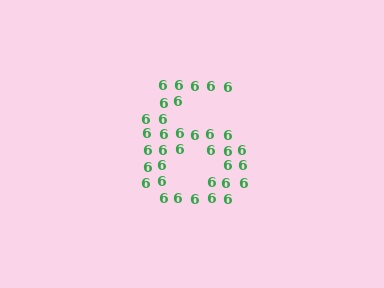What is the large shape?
The large shape is the digit 6.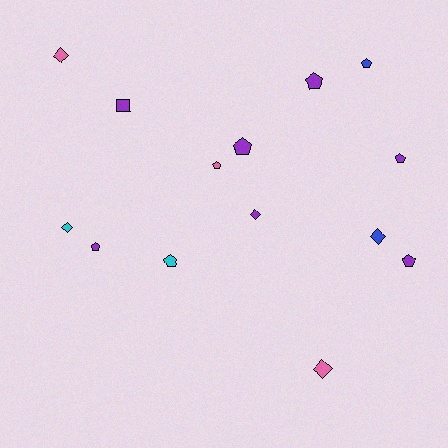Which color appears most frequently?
Purple, with 7 objects.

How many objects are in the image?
There are 14 objects.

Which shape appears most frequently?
Pentagon, with 8 objects.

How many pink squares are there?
There are no pink squares.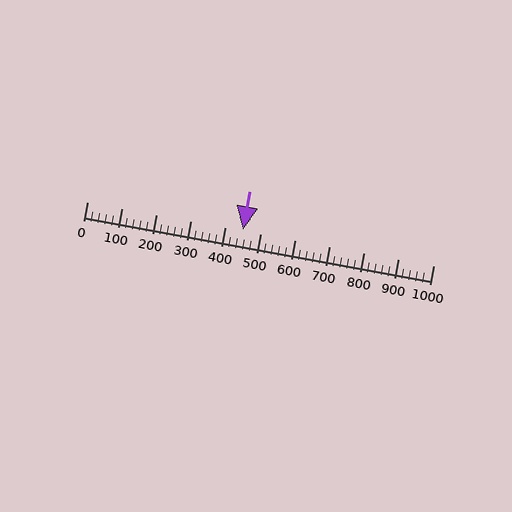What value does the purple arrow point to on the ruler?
The purple arrow points to approximately 452.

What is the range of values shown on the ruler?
The ruler shows values from 0 to 1000.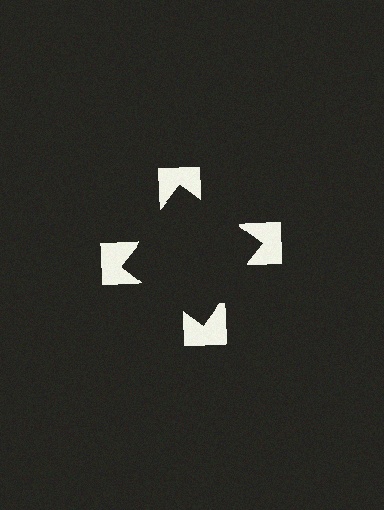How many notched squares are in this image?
There are 4 — one at each vertex of the illusory square.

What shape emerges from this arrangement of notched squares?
An illusory square — its edges are inferred from the aligned wedge cuts in the notched squares, not physically drawn.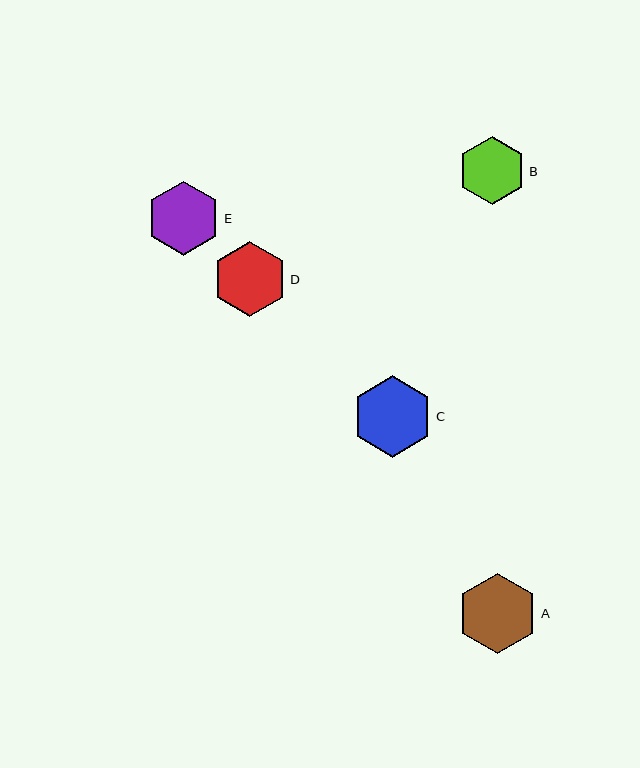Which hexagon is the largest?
Hexagon C is the largest with a size of approximately 81 pixels.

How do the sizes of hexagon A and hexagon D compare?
Hexagon A and hexagon D are approximately the same size.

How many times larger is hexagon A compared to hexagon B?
Hexagon A is approximately 1.2 times the size of hexagon B.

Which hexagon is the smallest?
Hexagon B is the smallest with a size of approximately 69 pixels.